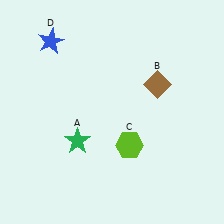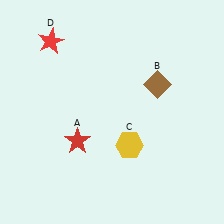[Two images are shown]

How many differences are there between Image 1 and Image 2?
There are 3 differences between the two images.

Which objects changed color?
A changed from green to red. C changed from lime to yellow. D changed from blue to red.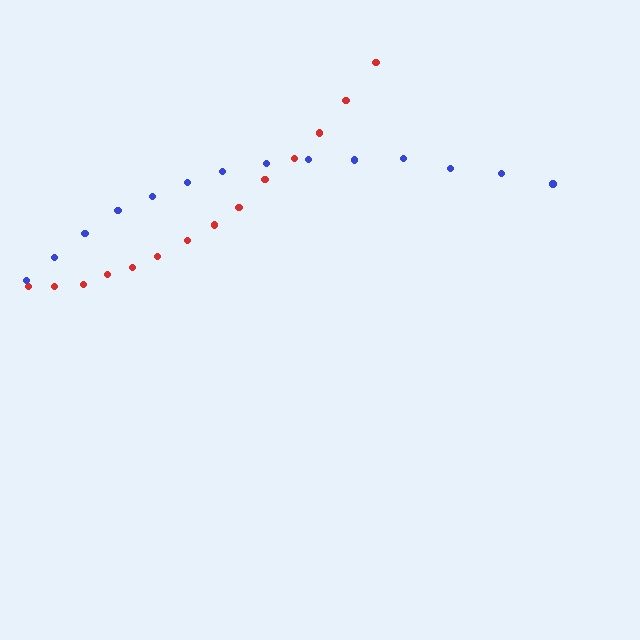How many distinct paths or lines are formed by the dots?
There are 2 distinct paths.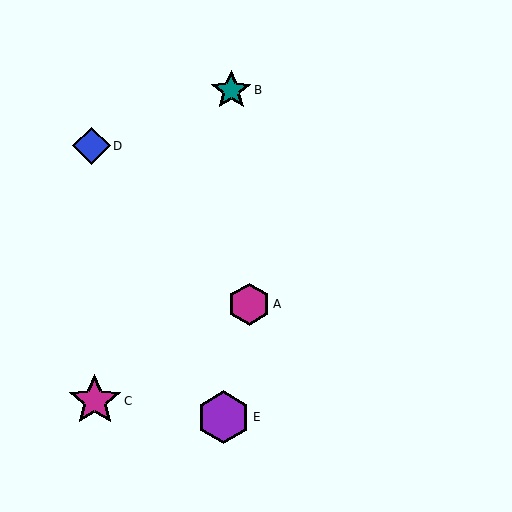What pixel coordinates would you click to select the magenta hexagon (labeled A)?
Click at (249, 304) to select the magenta hexagon A.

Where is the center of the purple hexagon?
The center of the purple hexagon is at (223, 417).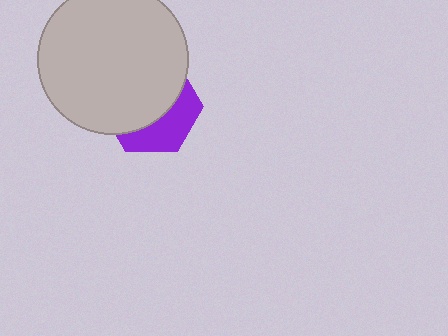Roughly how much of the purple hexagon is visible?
A small part of it is visible (roughly 37%).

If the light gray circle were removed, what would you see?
You would see the complete purple hexagon.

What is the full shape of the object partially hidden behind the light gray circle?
The partially hidden object is a purple hexagon.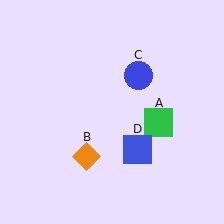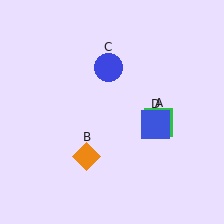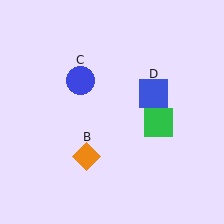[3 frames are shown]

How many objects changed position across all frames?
2 objects changed position: blue circle (object C), blue square (object D).